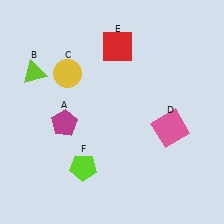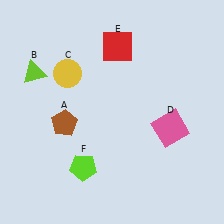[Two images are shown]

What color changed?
The pentagon (A) changed from magenta in Image 1 to brown in Image 2.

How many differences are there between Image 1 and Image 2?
There is 1 difference between the two images.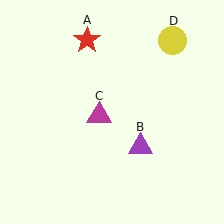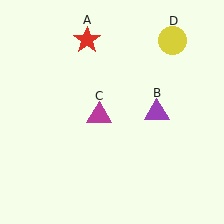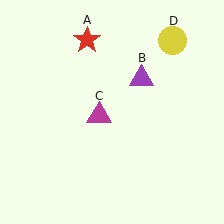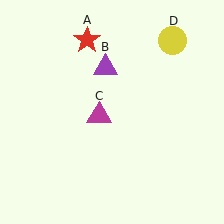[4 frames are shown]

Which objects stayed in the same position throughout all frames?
Red star (object A) and magenta triangle (object C) and yellow circle (object D) remained stationary.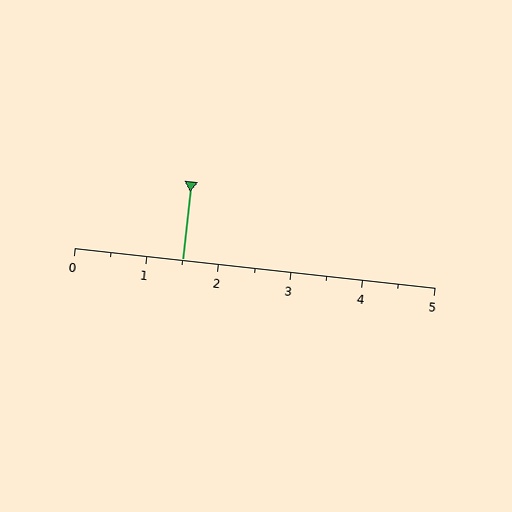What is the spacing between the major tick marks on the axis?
The major ticks are spaced 1 apart.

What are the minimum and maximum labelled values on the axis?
The axis runs from 0 to 5.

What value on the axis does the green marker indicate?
The marker indicates approximately 1.5.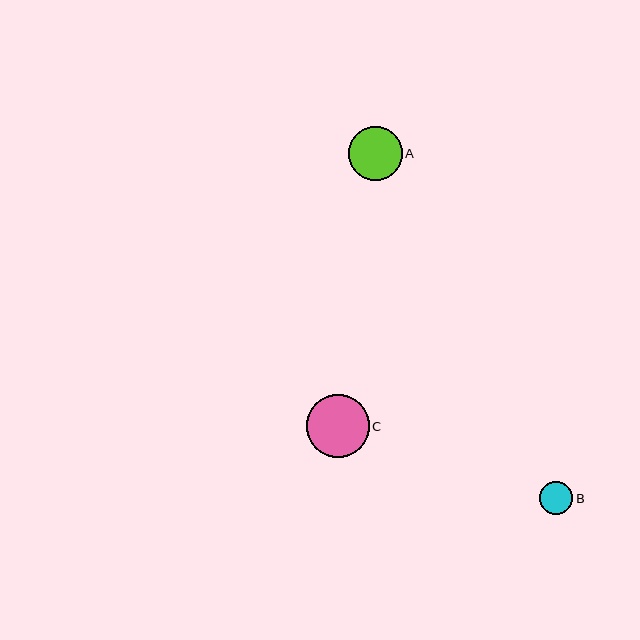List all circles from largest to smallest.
From largest to smallest: C, A, B.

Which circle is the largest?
Circle C is the largest with a size of approximately 63 pixels.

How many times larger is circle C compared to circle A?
Circle C is approximately 1.2 times the size of circle A.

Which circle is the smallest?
Circle B is the smallest with a size of approximately 33 pixels.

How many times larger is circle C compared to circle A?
Circle C is approximately 1.2 times the size of circle A.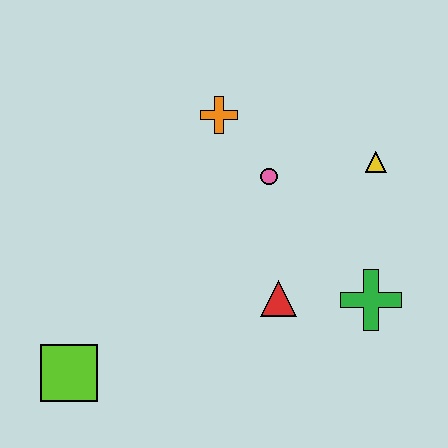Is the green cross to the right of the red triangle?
Yes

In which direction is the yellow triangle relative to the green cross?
The yellow triangle is above the green cross.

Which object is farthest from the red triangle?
The lime square is farthest from the red triangle.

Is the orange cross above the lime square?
Yes